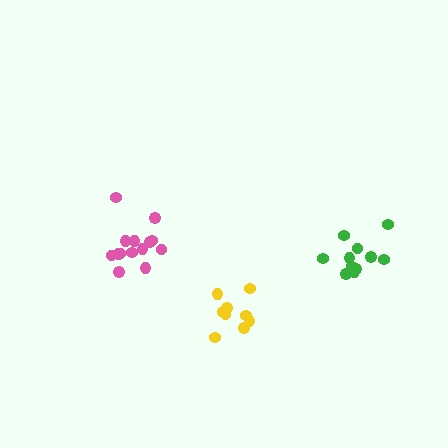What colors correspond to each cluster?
The clusters are colored: pink, green, yellow.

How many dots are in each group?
Group 1: 14 dots, Group 2: 11 dots, Group 3: 9 dots (34 total).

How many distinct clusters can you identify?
There are 3 distinct clusters.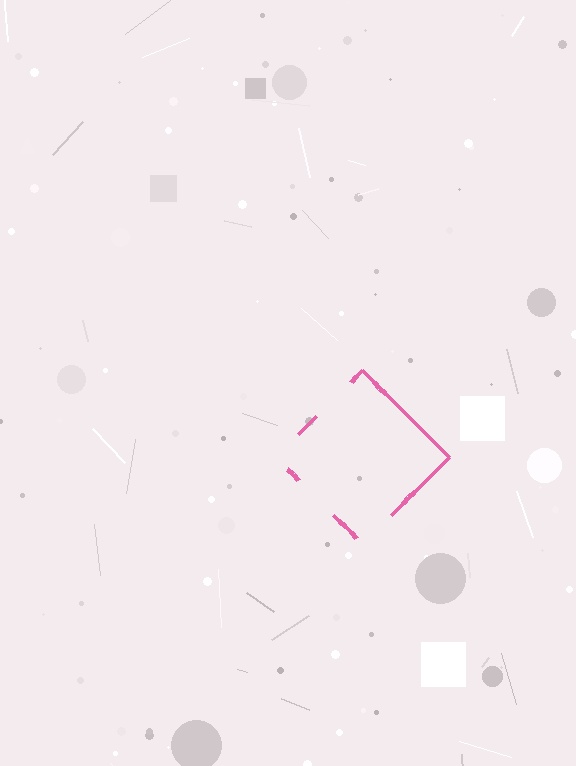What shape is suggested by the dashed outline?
The dashed outline suggests a diamond.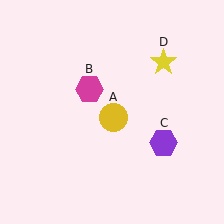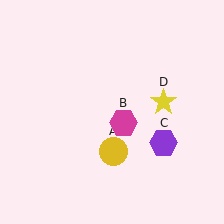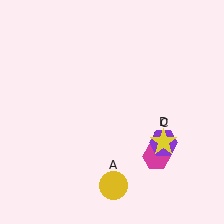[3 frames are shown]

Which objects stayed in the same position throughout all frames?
Purple hexagon (object C) remained stationary.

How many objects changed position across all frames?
3 objects changed position: yellow circle (object A), magenta hexagon (object B), yellow star (object D).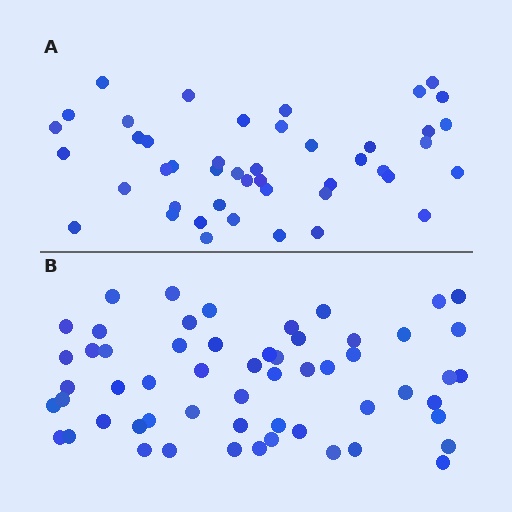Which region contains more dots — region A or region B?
Region B (the bottom region) has more dots.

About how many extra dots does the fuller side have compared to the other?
Region B has roughly 12 or so more dots than region A.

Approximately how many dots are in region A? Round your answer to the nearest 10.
About 40 dots. (The exact count is 45, which rounds to 40.)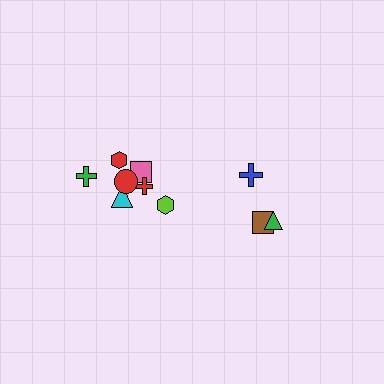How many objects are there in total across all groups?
There are 10 objects.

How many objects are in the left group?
There are 7 objects.